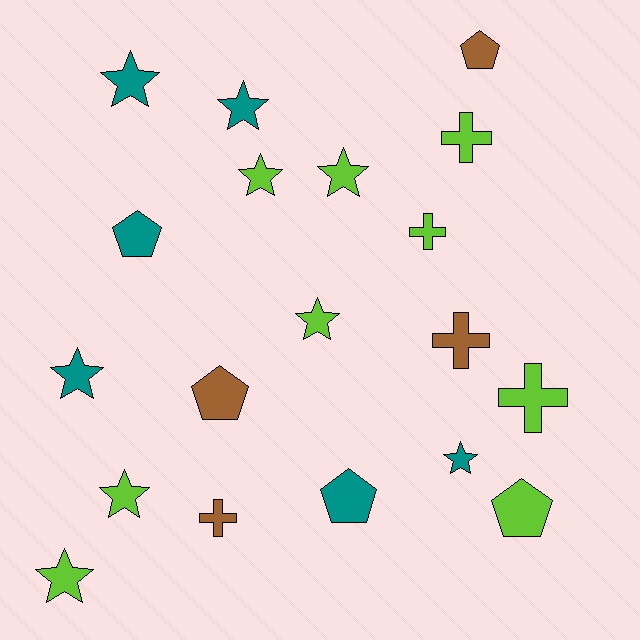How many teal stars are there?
There are 4 teal stars.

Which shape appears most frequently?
Star, with 9 objects.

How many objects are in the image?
There are 19 objects.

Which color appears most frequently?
Lime, with 9 objects.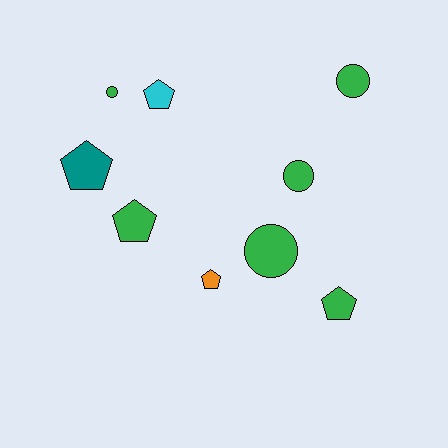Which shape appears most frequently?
Pentagon, with 5 objects.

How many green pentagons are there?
There are 2 green pentagons.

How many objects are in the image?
There are 9 objects.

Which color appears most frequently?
Green, with 6 objects.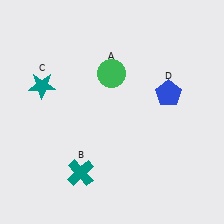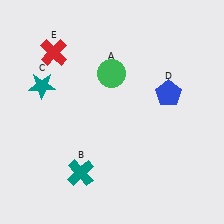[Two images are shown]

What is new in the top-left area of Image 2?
A red cross (E) was added in the top-left area of Image 2.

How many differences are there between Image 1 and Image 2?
There is 1 difference between the two images.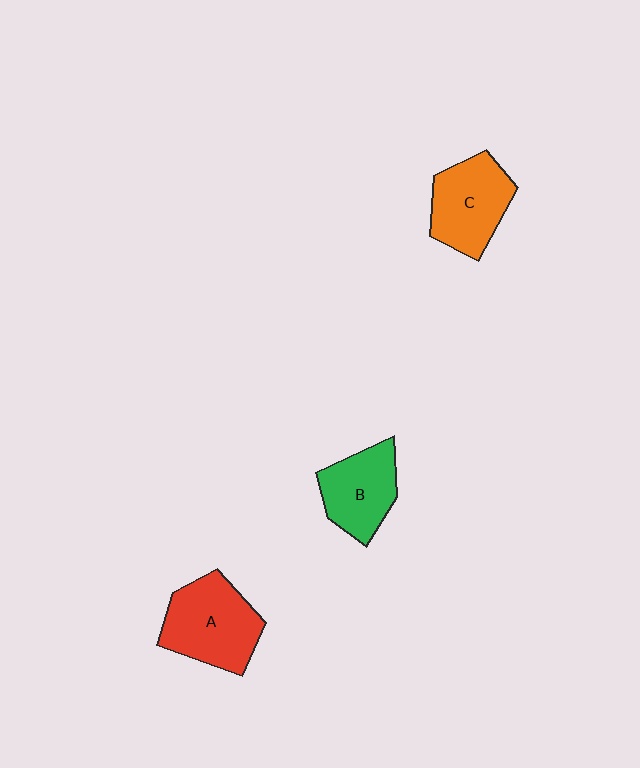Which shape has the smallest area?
Shape B (green).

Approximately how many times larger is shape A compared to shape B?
Approximately 1.3 times.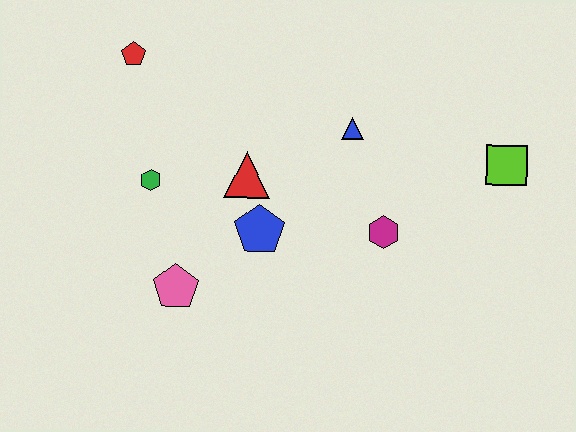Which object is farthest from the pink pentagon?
The lime square is farthest from the pink pentagon.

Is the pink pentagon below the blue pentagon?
Yes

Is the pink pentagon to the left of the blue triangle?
Yes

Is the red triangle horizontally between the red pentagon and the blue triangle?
Yes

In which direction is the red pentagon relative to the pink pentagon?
The red pentagon is above the pink pentagon.